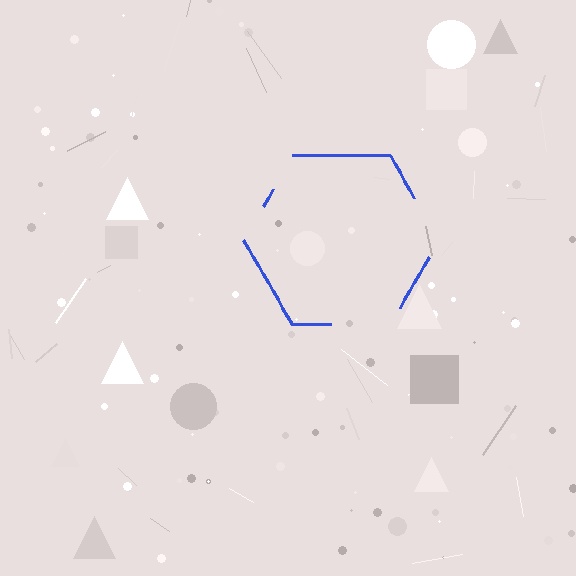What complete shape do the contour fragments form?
The contour fragments form a hexagon.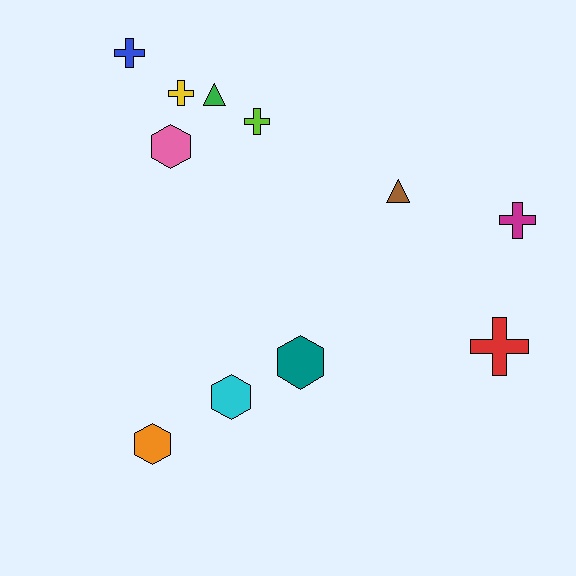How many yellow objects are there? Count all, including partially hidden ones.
There is 1 yellow object.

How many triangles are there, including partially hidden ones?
There are 2 triangles.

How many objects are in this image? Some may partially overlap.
There are 11 objects.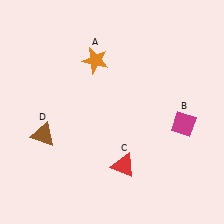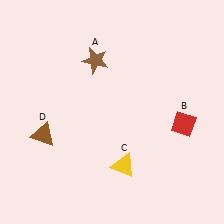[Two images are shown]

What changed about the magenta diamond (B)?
In Image 1, B is magenta. In Image 2, it changed to red.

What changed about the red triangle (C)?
In Image 1, C is red. In Image 2, it changed to yellow.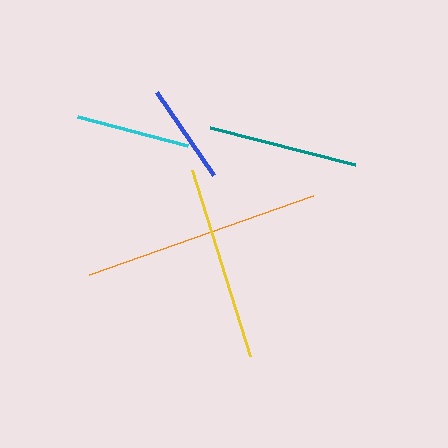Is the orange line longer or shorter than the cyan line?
The orange line is longer than the cyan line.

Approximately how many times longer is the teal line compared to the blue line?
The teal line is approximately 1.5 times the length of the blue line.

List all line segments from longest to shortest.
From longest to shortest: orange, yellow, teal, cyan, blue.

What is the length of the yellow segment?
The yellow segment is approximately 195 pixels long.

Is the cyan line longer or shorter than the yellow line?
The yellow line is longer than the cyan line.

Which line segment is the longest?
The orange line is the longest at approximately 237 pixels.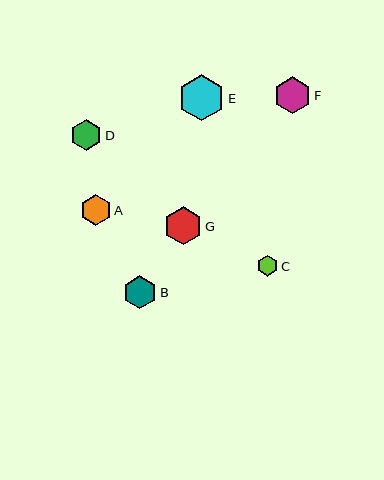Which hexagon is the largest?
Hexagon E is the largest with a size of approximately 46 pixels.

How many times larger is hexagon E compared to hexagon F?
Hexagon E is approximately 1.3 times the size of hexagon F.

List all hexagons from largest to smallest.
From largest to smallest: E, G, F, B, D, A, C.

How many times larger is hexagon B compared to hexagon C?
Hexagon B is approximately 1.6 times the size of hexagon C.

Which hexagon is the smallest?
Hexagon C is the smallest with a size of approximately 21 pixels.